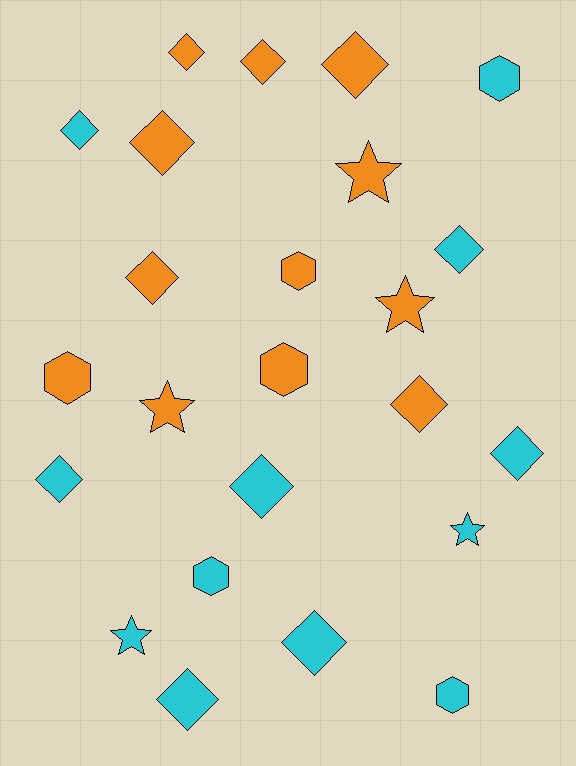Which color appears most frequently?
Cyan, with 12 objects.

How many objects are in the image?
There are 24 objects.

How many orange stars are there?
There are 3 orange stars.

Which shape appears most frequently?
Diamond, with 13 objects.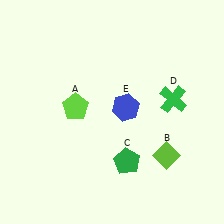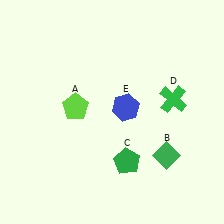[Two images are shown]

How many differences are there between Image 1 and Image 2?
There is 1 difference between the two images.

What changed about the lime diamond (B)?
In Image 1, B is lime. In Image 2, it changed to green.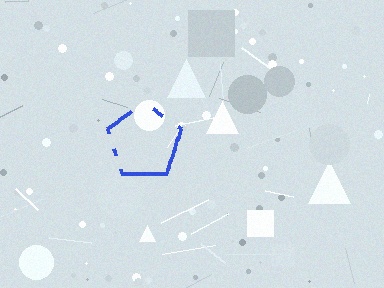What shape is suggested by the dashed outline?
The dashed outline suggests a pentagon.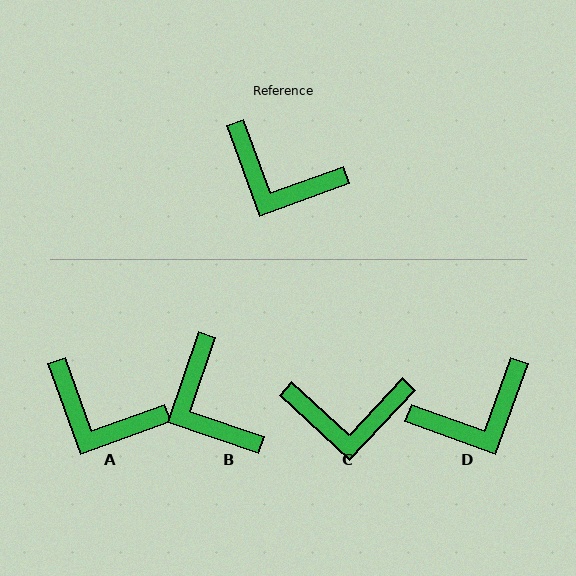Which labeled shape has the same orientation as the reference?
A.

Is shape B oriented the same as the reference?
No, it is off by about 39 degrees.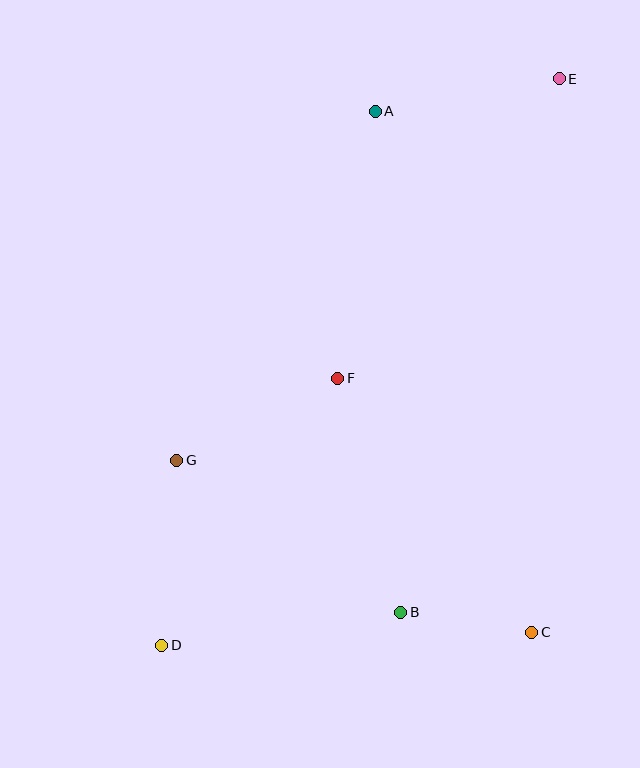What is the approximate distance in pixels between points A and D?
The distance between A and D is approximately 575 pixels.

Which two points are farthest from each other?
Points D and E are farthest from each other.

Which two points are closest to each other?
Points B and C are closest to each other.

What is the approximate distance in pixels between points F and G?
The distance between F and G is approximately 181 pixels.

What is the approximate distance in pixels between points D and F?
The distance between D and F is approximately 320 pixels.